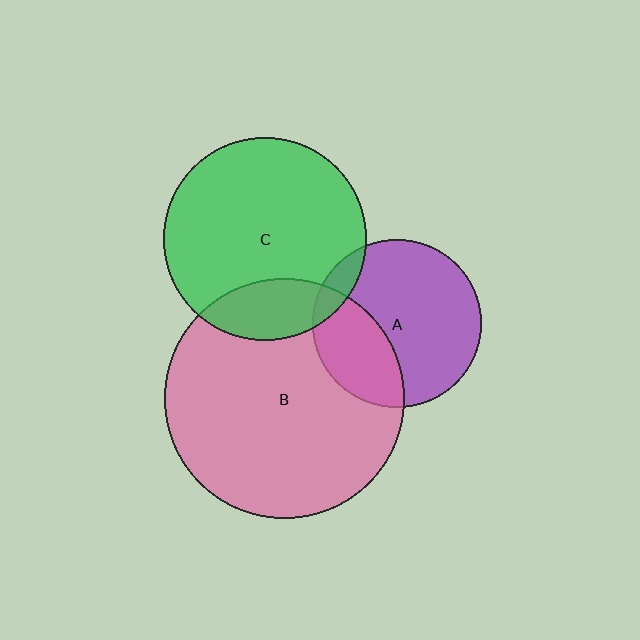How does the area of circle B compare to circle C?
Approximately 1.4 times.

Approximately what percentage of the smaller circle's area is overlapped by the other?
Approximately 20%.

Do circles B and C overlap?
Yes.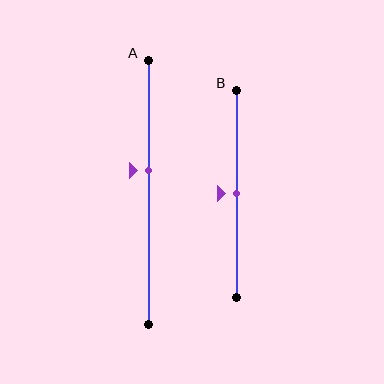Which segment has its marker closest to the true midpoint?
Segment B has its marker closest to the true midpoint.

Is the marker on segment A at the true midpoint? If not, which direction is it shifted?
No, the marker on segment A is shifted upward by about 8% of the segment length.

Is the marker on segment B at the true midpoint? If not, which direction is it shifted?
Yes, the marker on segment B is at the true midpoint.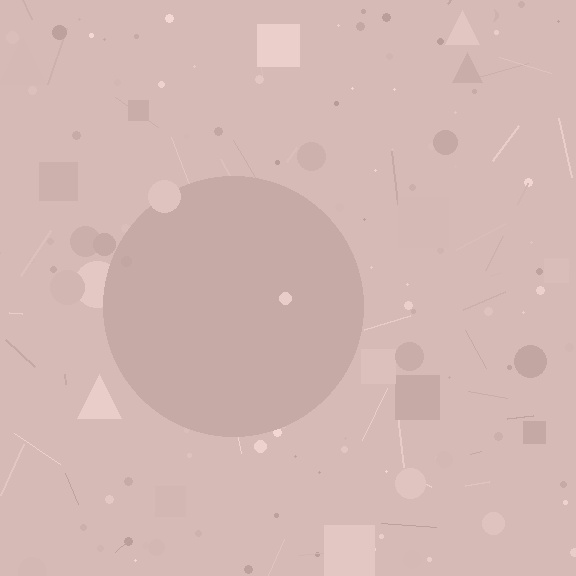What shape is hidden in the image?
A circle is hidden in the image.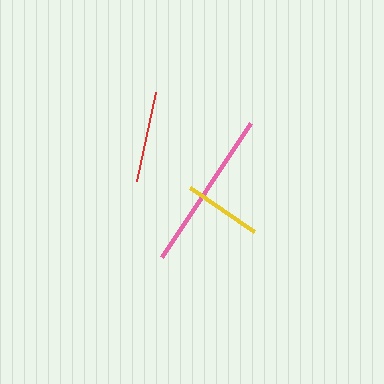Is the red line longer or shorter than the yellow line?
The red line is longer than the yellow line.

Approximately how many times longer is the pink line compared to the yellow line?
The pink line is approximately 2.1 times the length of the yellow line.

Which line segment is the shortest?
The yellow line is the shortest at approximately 77 pixels.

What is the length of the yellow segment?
The yellow segment is approximately 77 pixels long.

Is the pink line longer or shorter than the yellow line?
The pink line is longer than the yellow line.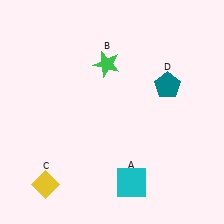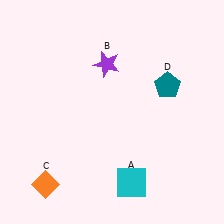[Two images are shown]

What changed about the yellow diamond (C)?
In Image 1, C is yellow. In Image 2, it changed to orange.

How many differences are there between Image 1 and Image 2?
There are 2 differences between the two images.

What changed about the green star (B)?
In Image 1, B is green. In Image 2, it changed to purple.